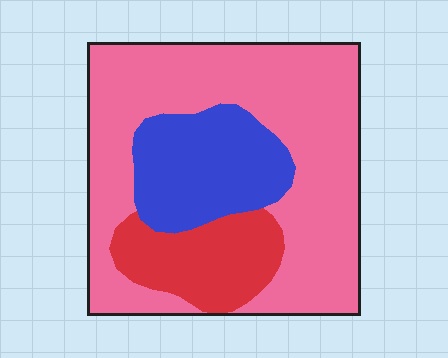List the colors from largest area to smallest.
From largest to smallest: pink, blue, red.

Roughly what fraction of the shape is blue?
Blue takes up less than a quarter of the shape.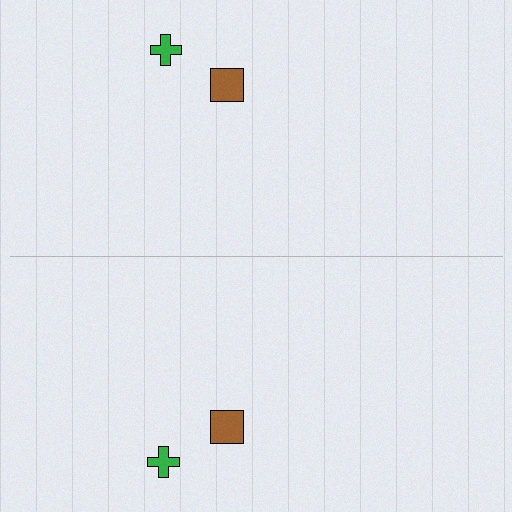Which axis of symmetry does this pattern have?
The pattern has a horizontal axis of symmetry running through the center of the image.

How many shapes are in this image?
There are 4 shapes in this image.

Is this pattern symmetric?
Yes, this pattern has bilateral (reflection) symmetry.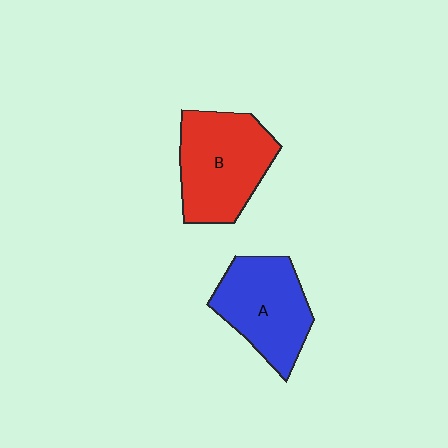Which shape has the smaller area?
Shape A (blue).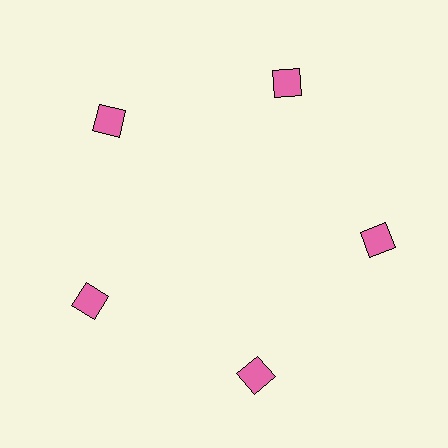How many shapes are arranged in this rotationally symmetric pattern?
There are 5 shapes, arranged in 5 groups of 1.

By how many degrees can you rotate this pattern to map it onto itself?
The pattern maps onto itself every 72 degrees of rotation.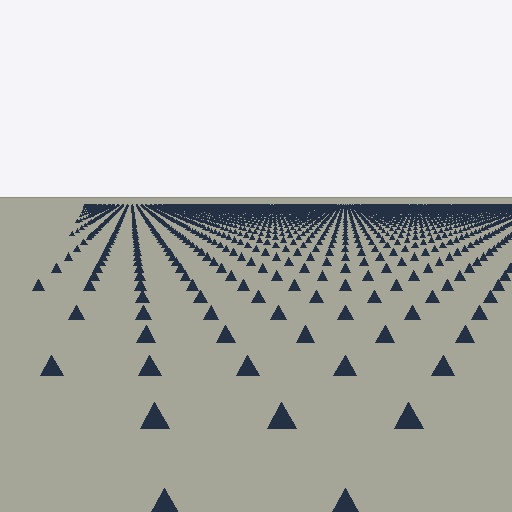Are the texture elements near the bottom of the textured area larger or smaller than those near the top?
Larger. Near the bottom, elements are closer to the viewer and appear at a bigger on-screen size.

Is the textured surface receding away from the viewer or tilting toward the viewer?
The surface is receding away from the viewer. Texture elements get smaller and denser toward the top.